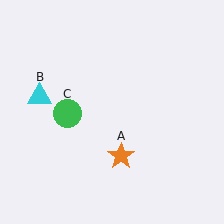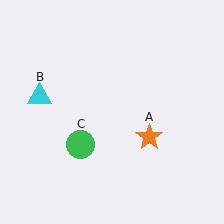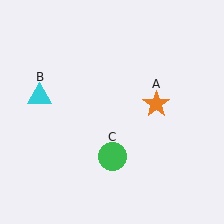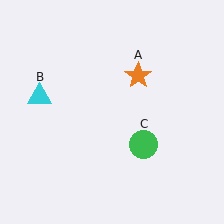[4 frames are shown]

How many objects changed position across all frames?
2 objects changed position: orange star (object A), green circle (object C).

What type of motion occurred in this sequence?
The orange star (object A), green circle (object C) rotated counterclockwise around the center of the scene.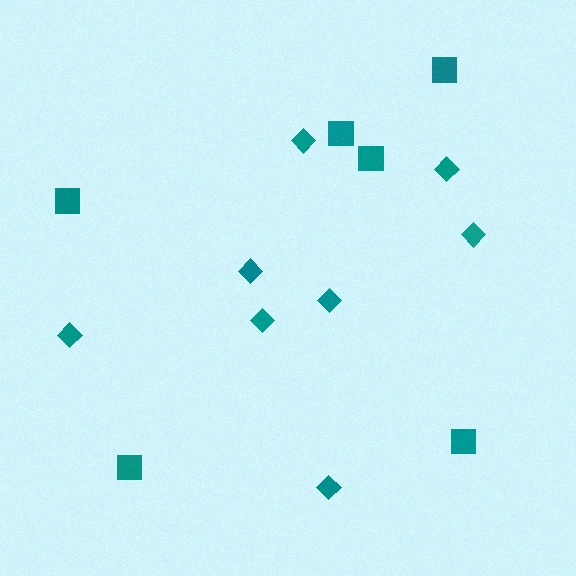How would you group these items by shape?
There are 2 groups: one group of squares (6) and one group of diamonds (8).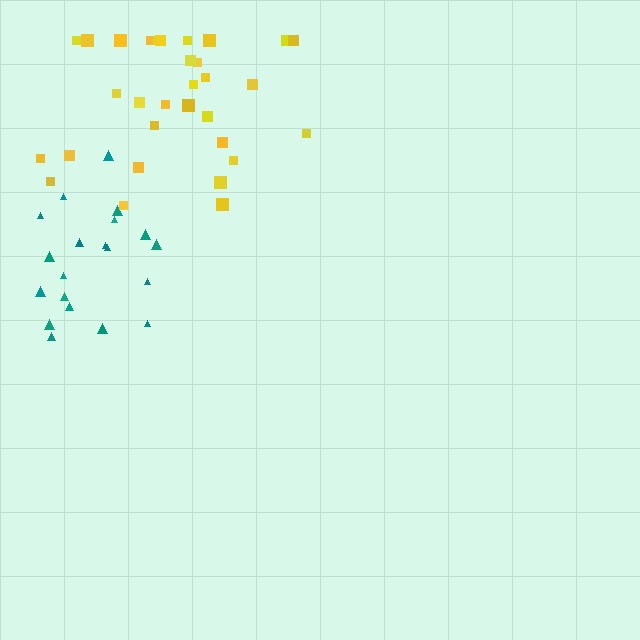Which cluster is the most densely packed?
Teal.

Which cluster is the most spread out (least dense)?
Yellow.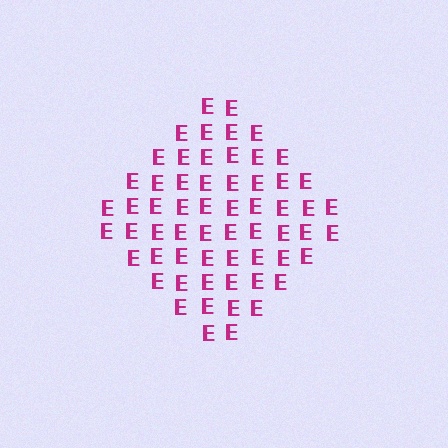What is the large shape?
The large shape is a diamond.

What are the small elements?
The small elements are letter E's.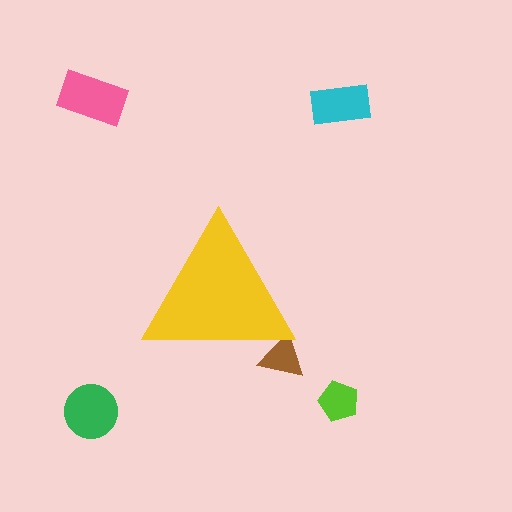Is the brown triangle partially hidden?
Yes, the brown triangle is partially hidden behind the yellow triangle.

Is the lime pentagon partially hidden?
No, the lime pentagon is fully visible.